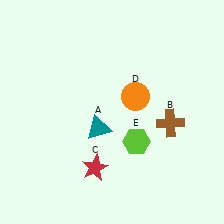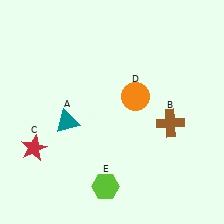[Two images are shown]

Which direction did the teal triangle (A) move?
The teal triangle (A) moved left.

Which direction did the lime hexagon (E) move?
The lime hexagon (E) moved down.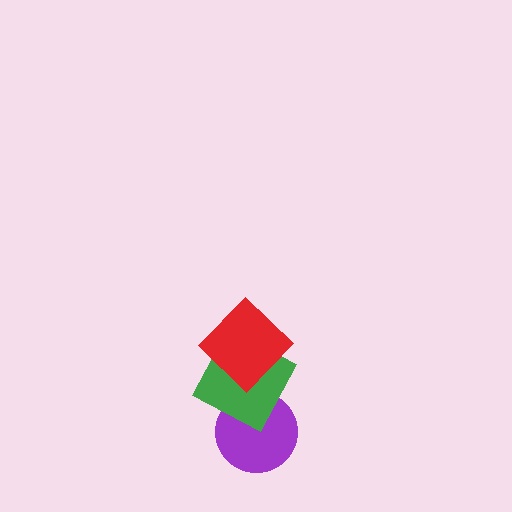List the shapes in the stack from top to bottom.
From top to bottom: the red diamond, the green square, the purple circle.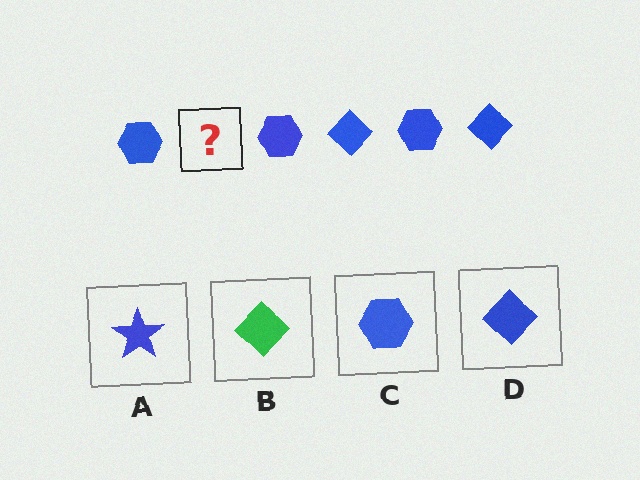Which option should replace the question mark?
Option D.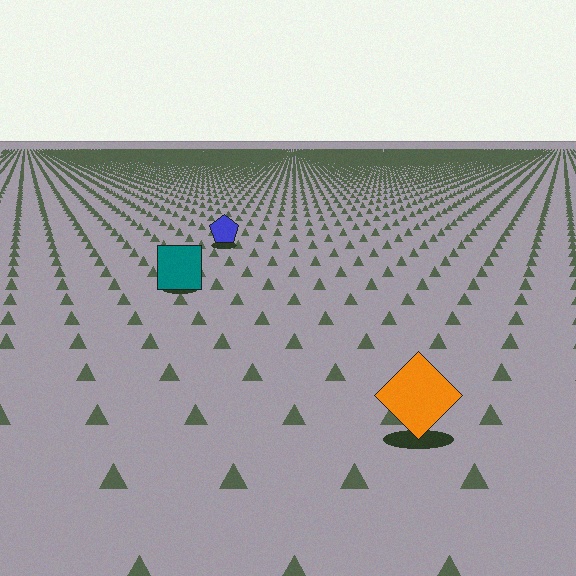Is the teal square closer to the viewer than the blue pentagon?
Yes. The teal square is closer — you can tell from the texture gradient: the ground texture is coarser near it.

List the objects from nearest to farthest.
From nearest to farthest: the orange diamond, the teal square, the blue pentagon.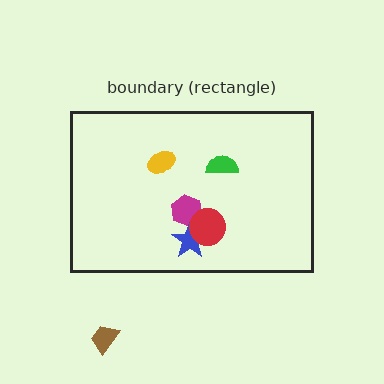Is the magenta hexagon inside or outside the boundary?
Inside.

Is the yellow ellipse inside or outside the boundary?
Inside.